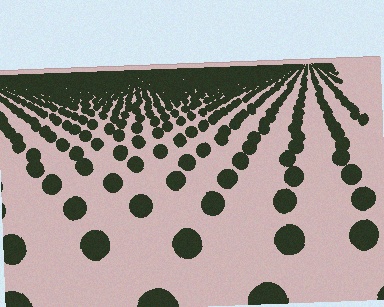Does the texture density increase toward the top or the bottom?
Density increases toward the top.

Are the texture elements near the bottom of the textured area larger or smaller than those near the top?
Larger. Near the bottom, elements are closer to the viewer and appear at a bigger on-screen size.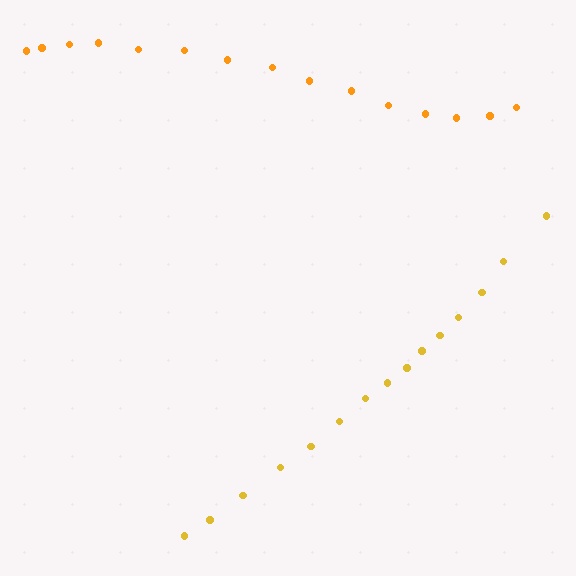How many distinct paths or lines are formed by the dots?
There are 2 distinct paths.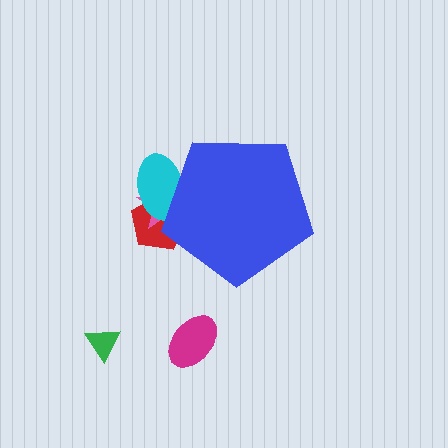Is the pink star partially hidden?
Yes, the pink star is partially hidden behind the blue pentagon.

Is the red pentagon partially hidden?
Yes, the red pentagon is partially hidden behind the blue pentagon.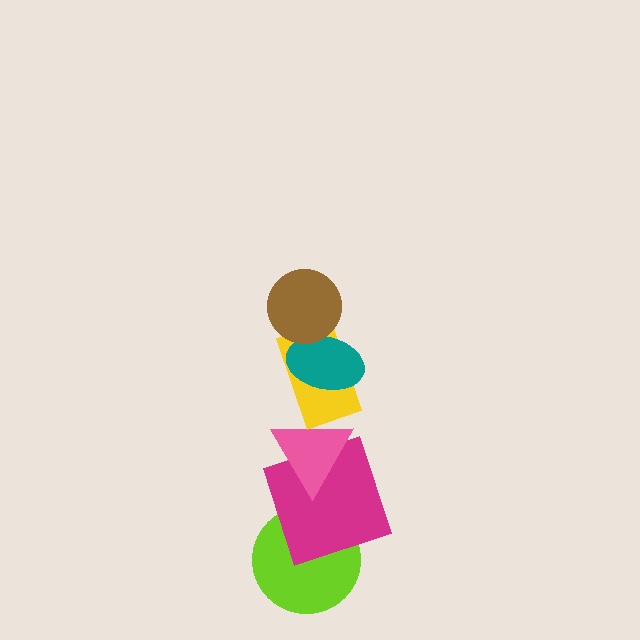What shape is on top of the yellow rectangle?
The teal ellipse is on top of the yellow rectangle.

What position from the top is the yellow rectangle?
The yellow rectangle is 3rd from the top.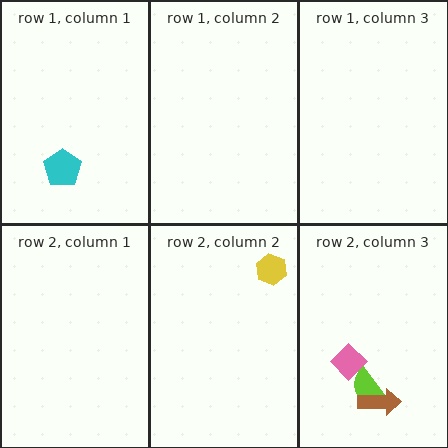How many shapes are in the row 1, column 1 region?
1.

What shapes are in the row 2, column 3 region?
The lime semicircle, the brown arrow, the pink diamond.